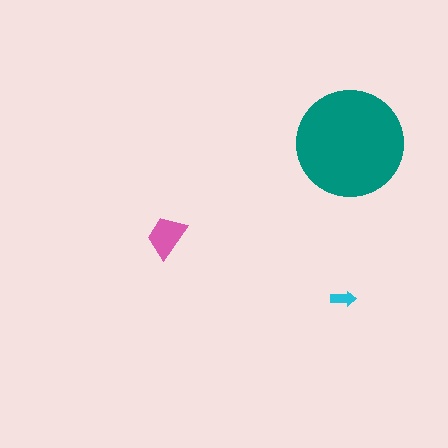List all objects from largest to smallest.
The teal circle, the pink trapezoid, the cyan arrow.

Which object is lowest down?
The cyan arrow is bottommost.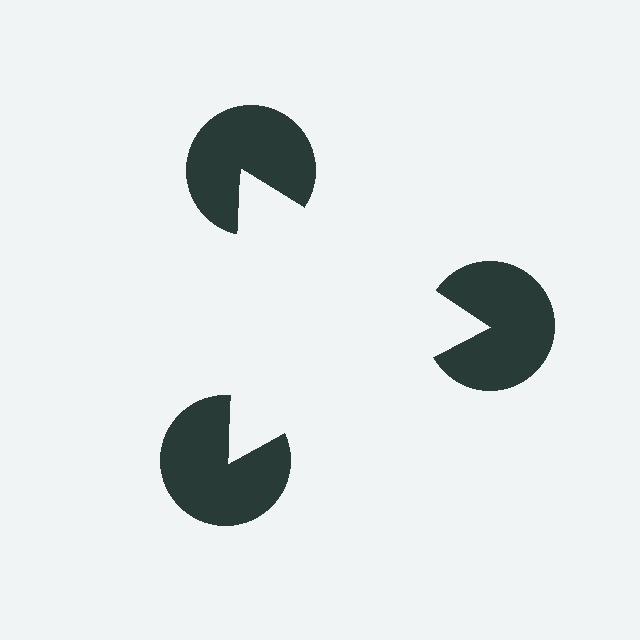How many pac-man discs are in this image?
There are 3 — one at each vertex of the illusory triangle.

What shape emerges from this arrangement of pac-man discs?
An illusory triangle — its edges are inferred from the aligned wedge cuts in the pac-man discs, not physically drawn.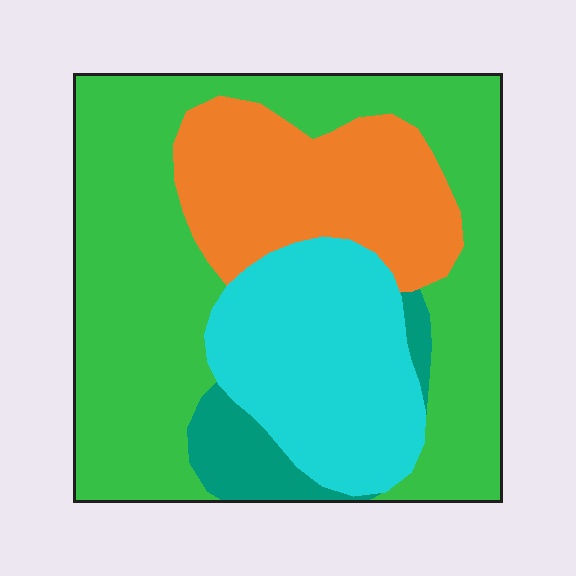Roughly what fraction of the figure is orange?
Orange takes up less than a quarter of the figure.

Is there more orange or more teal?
Orange.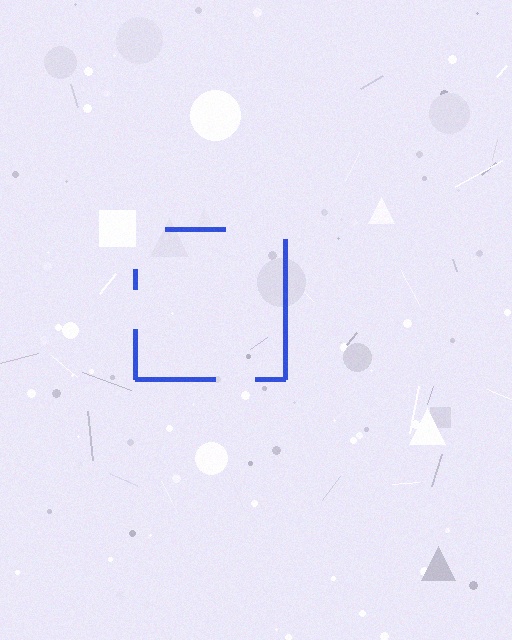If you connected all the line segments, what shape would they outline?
They would outline a square.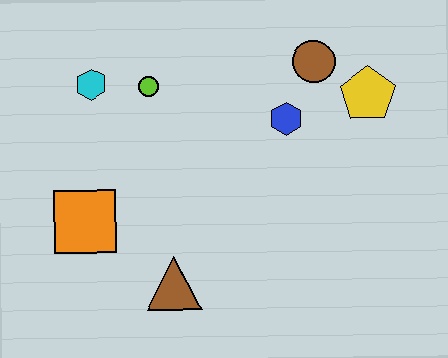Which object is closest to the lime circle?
The cyan hexagon is closest to the lime circle.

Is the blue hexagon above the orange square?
Yes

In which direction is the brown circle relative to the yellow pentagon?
The brown circle is to the left of the yellow pentagon.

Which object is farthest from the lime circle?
The yellow pentagon is farthest from the lime circle.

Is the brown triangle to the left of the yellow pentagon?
Yes